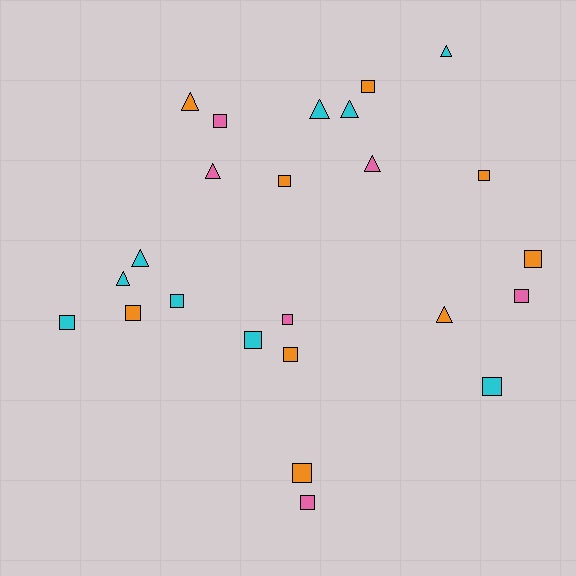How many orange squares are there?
There are 7 orange squares.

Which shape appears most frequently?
Square, with 15 objects.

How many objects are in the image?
There are 24 objects.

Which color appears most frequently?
Cyan, with 9 objects.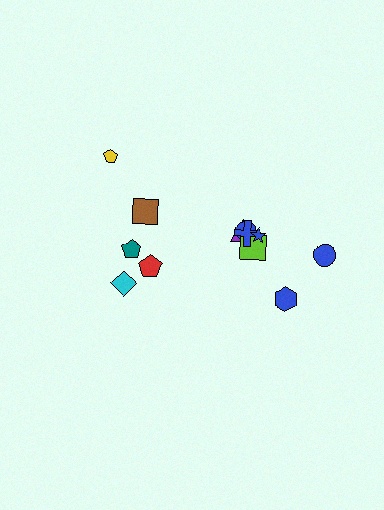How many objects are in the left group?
There are 5 objects.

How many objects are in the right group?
There are 7 objects.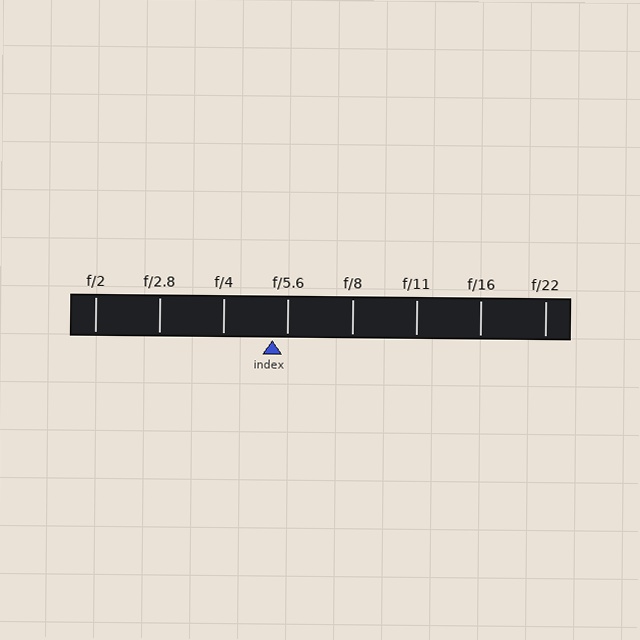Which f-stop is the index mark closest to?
The index mark is closest to f/5.6.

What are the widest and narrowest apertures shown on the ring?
The widest aperture shown is f/2 and the narrowest is f/22.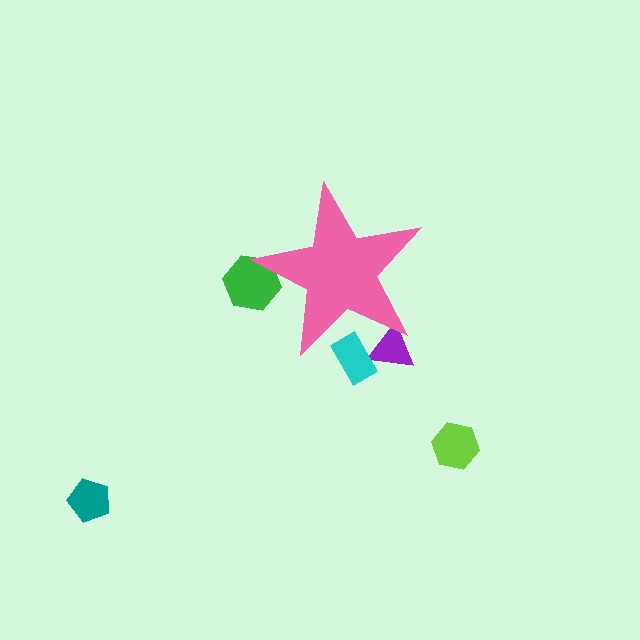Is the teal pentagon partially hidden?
No, the teal pentagon is fully visible.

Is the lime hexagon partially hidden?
No, the lime hexagon is fully visible.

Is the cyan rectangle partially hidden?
Yes, the cyan rectangle is partially hidden behind the pink star.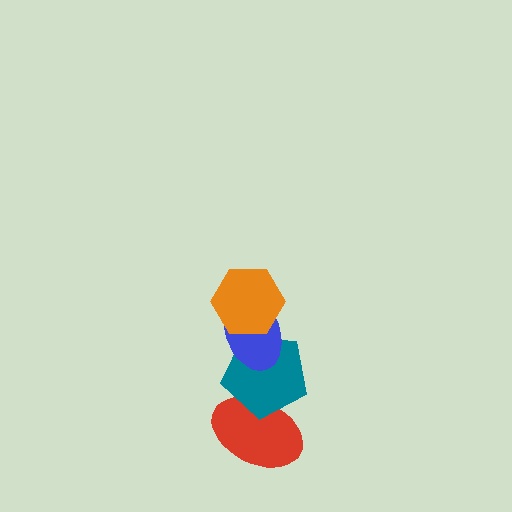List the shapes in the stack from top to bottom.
From top to bottom: the orange hexagon, the blue ellipse, the teal pentagon, the red ellipse.